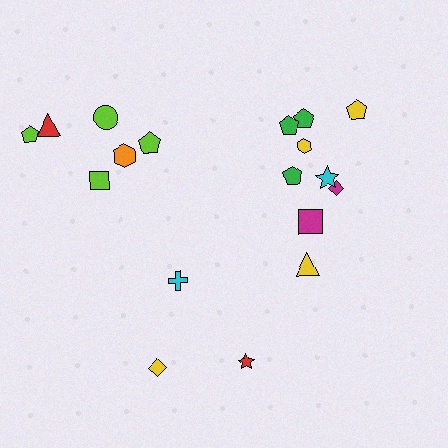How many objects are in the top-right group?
There are 8 objects.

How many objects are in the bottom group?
There are 4 objects.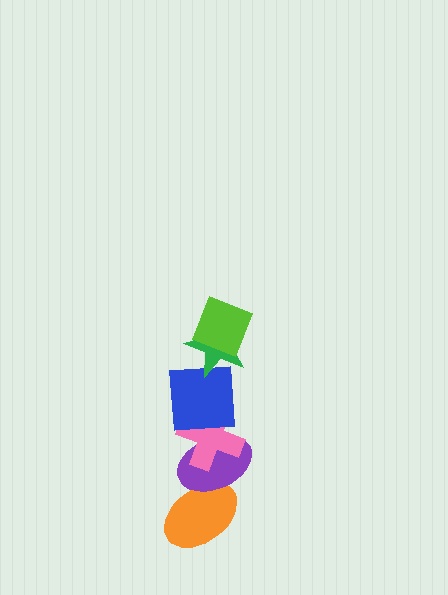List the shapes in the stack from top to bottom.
From top to bottom: the lime diamond, the green star, the blue square, the pink cross, the purple ellipse, the orange ellipse.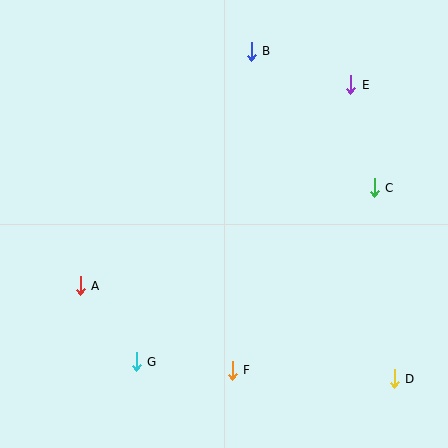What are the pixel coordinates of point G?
Point G is at (136, 362).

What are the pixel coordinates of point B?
Point B is at (251, 51).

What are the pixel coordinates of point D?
Point D is at (394, 379).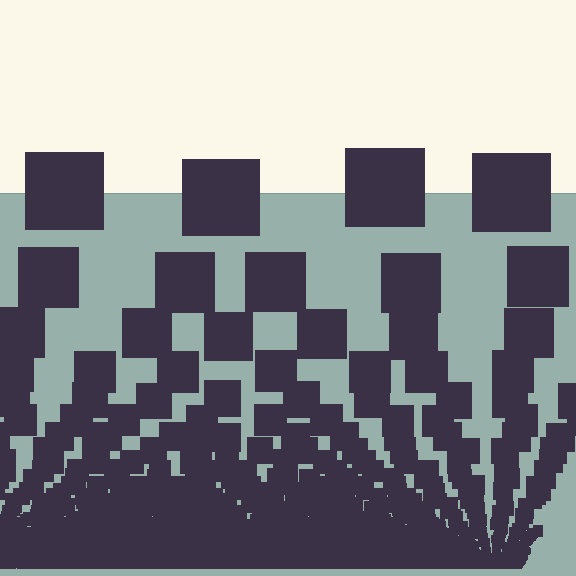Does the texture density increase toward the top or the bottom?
Density increases toward the bottom.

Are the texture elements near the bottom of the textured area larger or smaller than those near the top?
Smaller. The gradient is inverted — elements near the bottom are smaller and denser.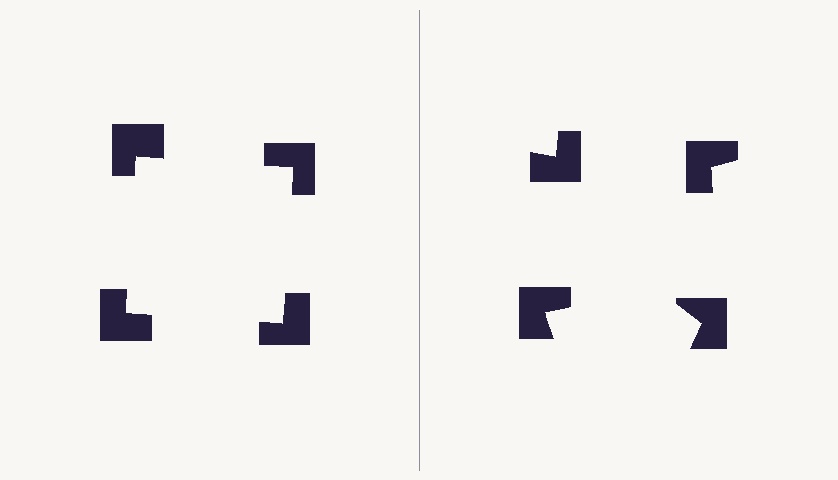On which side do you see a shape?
An illusory square appears on the left side. On the right side the wedge cuts are rotated, so no coherent shape forms.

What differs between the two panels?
The notched squares are positioned identically on both sides; only the wedge orientations differ. On the left they align to a square; on the right they are misaligned.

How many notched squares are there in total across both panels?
8 — 4 on each side.